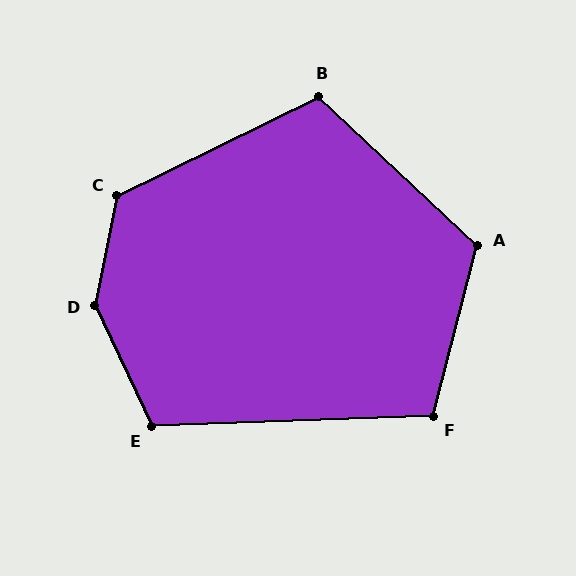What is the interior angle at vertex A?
Approximately 119 degrees (obtuse).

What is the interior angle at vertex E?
Approximately 113 degrees (obtuse).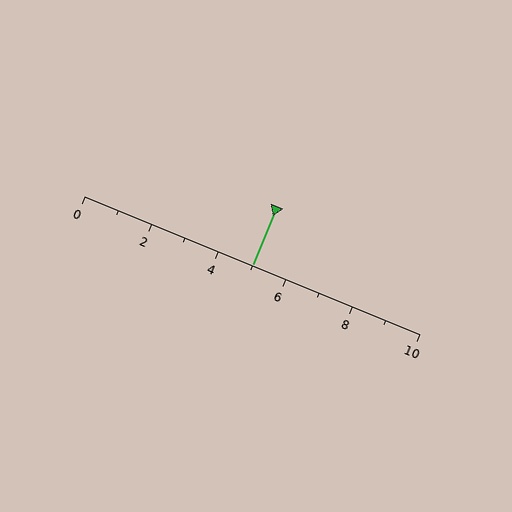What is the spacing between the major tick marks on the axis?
The major ticks are spaced 2 apart.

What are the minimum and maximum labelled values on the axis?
The axis runs from 0 to 10.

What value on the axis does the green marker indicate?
The marker indicates approximately 5.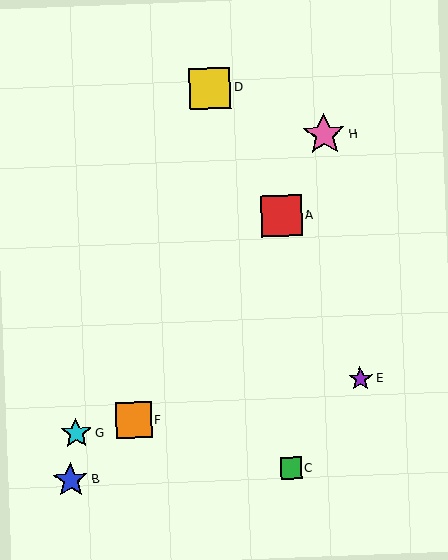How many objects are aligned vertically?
2 objects (A, C) are aligned vertically.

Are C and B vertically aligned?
No, C is at x≈291 and B is at x≈71.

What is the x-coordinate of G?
Object G is at x≈76.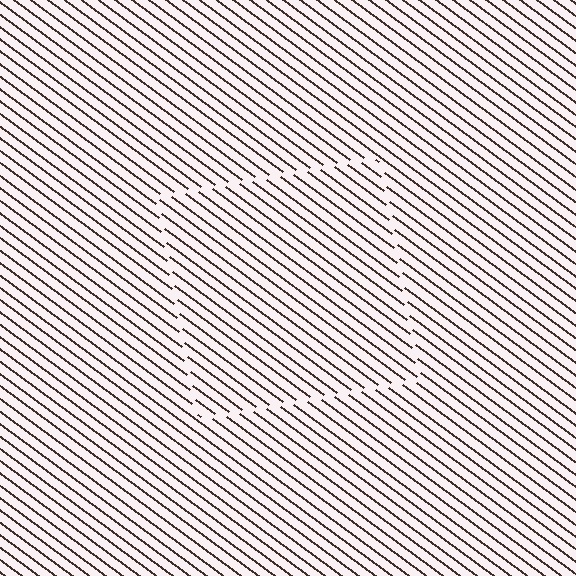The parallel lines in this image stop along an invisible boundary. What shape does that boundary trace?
An illusory square. The interior of the shape contains the same grating, shifted by half a period — the contour is defined by the phase discontinuity where line-ends from the inner and outer gratings abut.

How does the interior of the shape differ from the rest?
The interior of the shape contains the same grating, shifted by half a period — the contour is defined by the phase discontinuity where line-ends from the inner and outer gratings abut.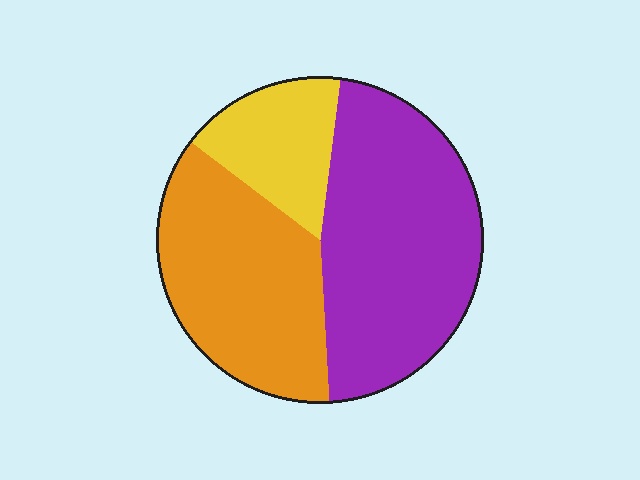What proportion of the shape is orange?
Orange covers 36% of the shape.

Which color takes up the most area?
Purple, at roughly 45%.